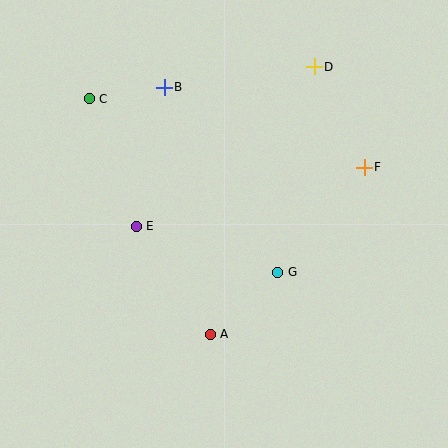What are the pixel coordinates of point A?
Point A is at (210, 334).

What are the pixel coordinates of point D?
Point D is at (314, 67).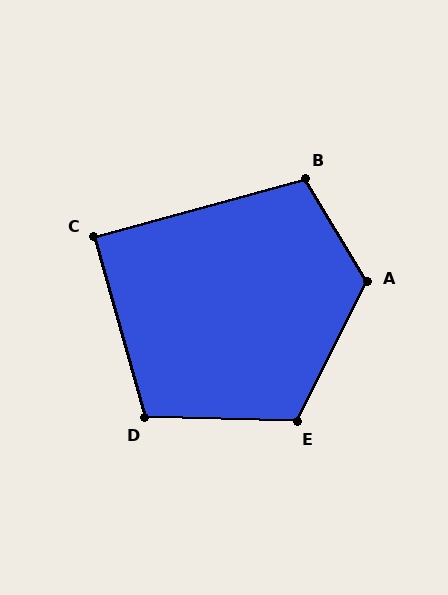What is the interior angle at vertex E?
Approximately 115 degrees (obtuse).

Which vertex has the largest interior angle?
A, at approximately 123 degrees.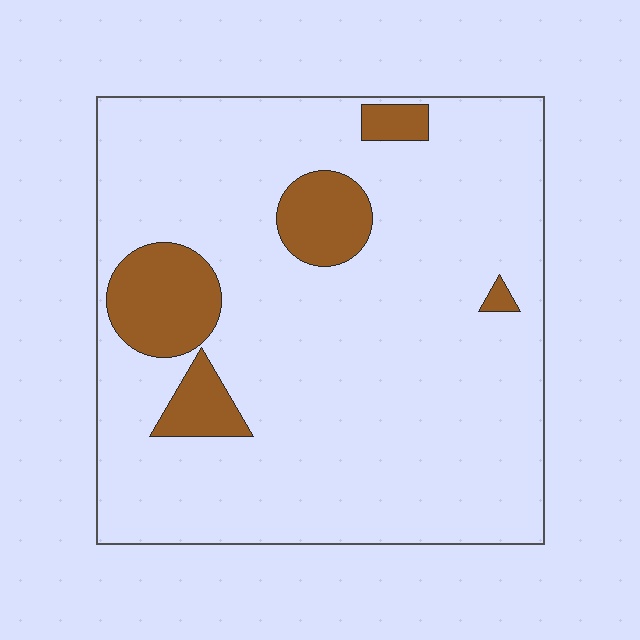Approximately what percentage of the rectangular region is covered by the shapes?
Approximately 15%.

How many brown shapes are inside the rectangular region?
5.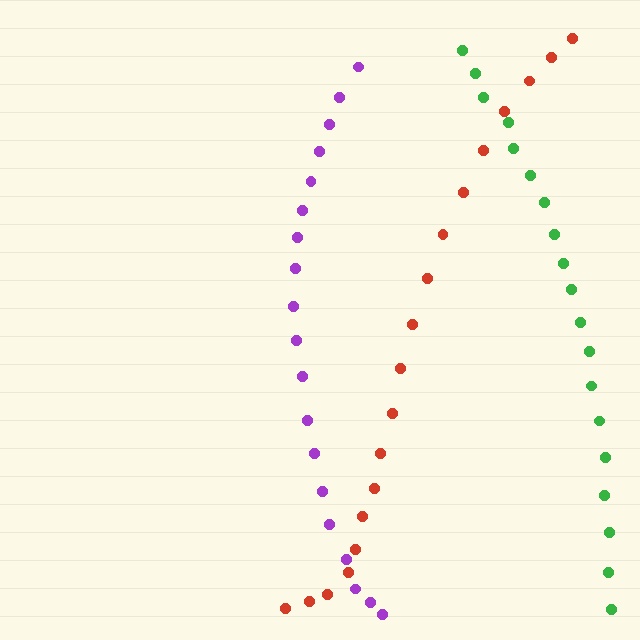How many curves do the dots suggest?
There are 3 distinct paths.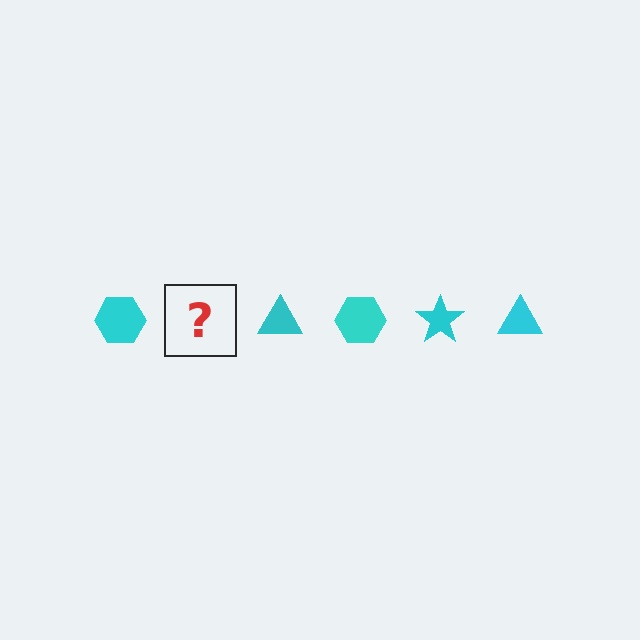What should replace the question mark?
The question mark should be replaced with a cyan star.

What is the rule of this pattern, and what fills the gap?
The rule is that the pattern cycles through hexagon, star, triangle shapes in cyan. The gap should be filled with a cyan star.